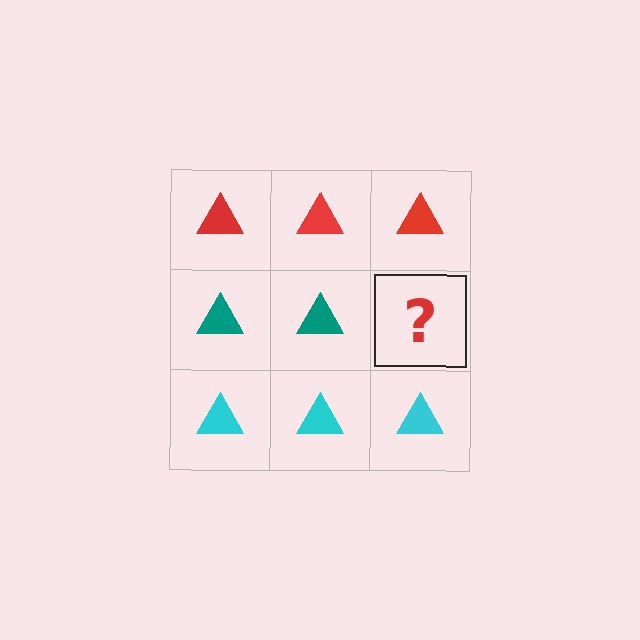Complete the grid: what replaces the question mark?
The question mark should be replaced with a teal triangle.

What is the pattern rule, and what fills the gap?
The rule is that each row has a consistent color. The gap should be filled with a teal triangle.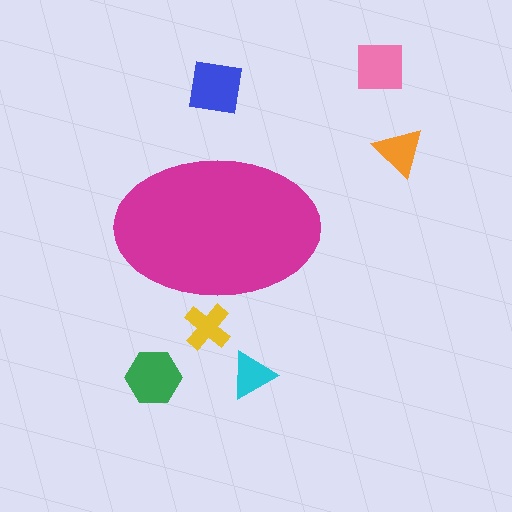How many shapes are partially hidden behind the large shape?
1 shape is partially hidden.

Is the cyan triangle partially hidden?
No, the cyan triangle is fully visible.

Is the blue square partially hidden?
No, the blue square is fully visible.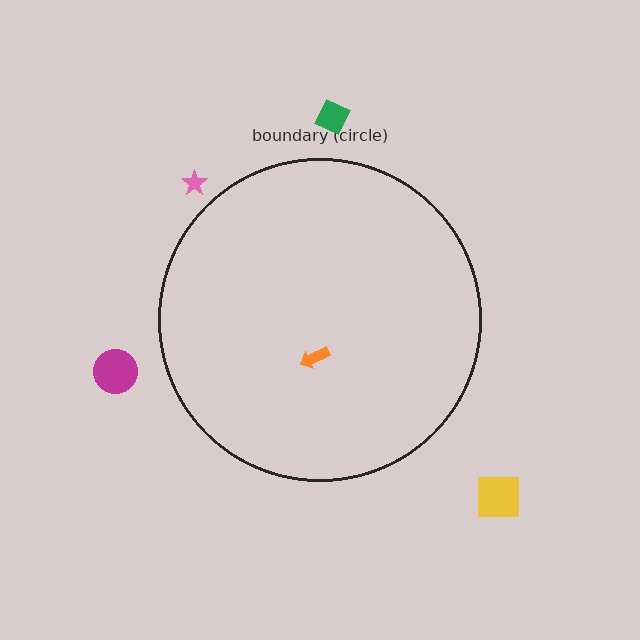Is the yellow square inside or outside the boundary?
Outside.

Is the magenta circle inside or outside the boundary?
Outside.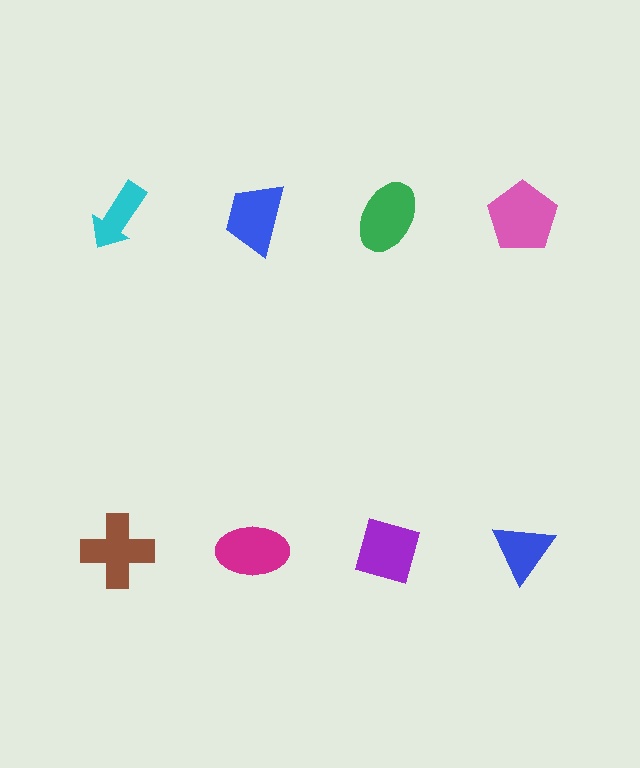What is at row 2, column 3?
A purple diamond.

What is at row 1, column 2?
A blue trapezoid.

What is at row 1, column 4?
A pink pentagon.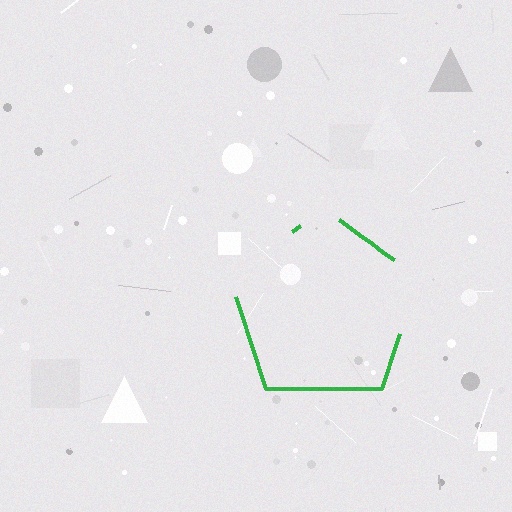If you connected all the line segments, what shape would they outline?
They would outline a pentagon.